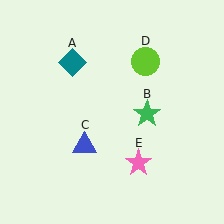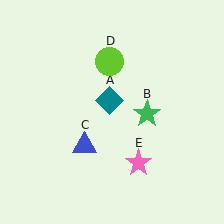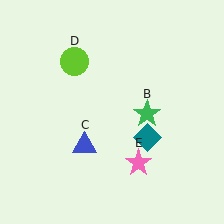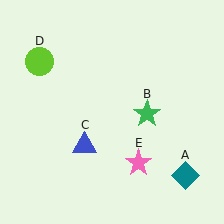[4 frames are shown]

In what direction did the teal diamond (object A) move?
The teal diamond (object A) moved down and to the right.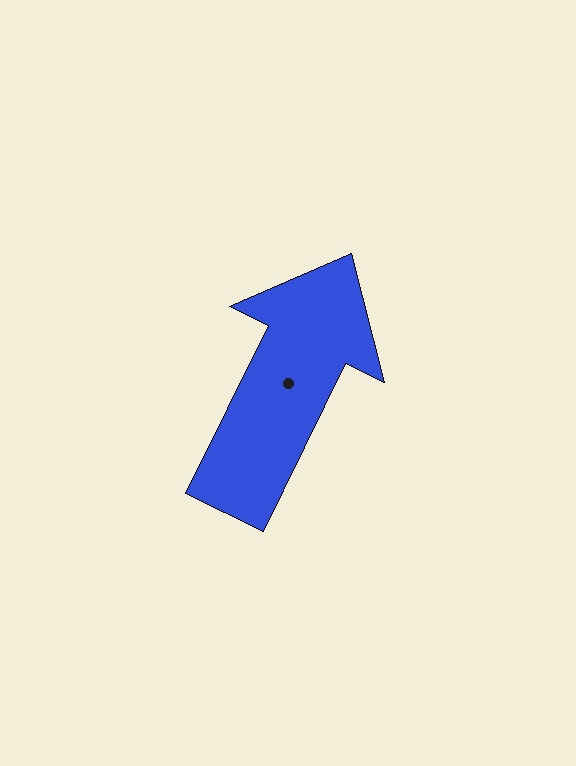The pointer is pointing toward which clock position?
Roughly 1 o'clock.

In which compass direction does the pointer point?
Northeast.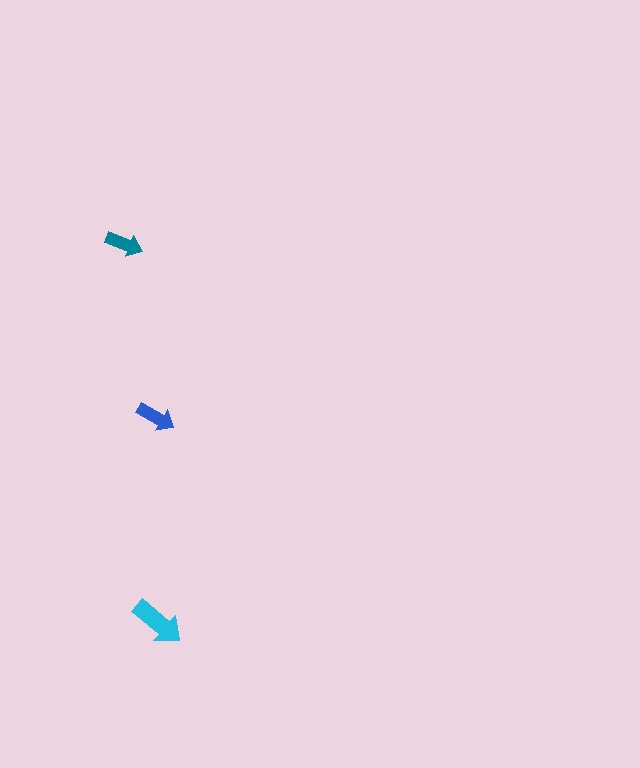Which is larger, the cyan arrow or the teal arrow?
The cyan one.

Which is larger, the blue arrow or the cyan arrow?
The cyan one.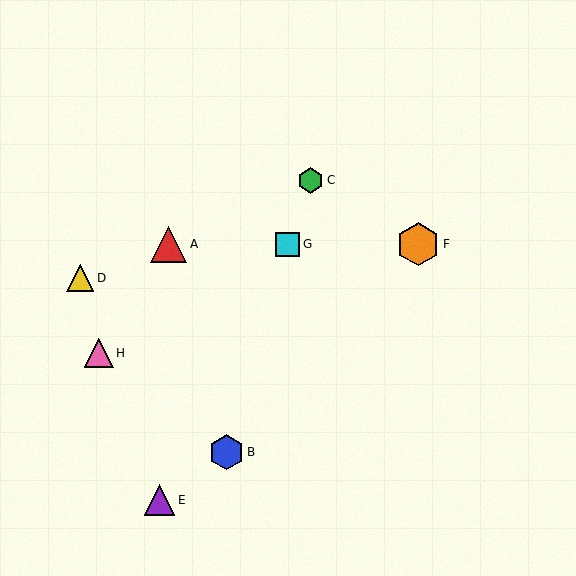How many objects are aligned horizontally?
3 objects (A, F, G) are aligned horizontally.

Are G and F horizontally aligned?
Yes, both are at y≈244.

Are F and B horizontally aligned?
No, F is at y≈244 and B is at y≈452.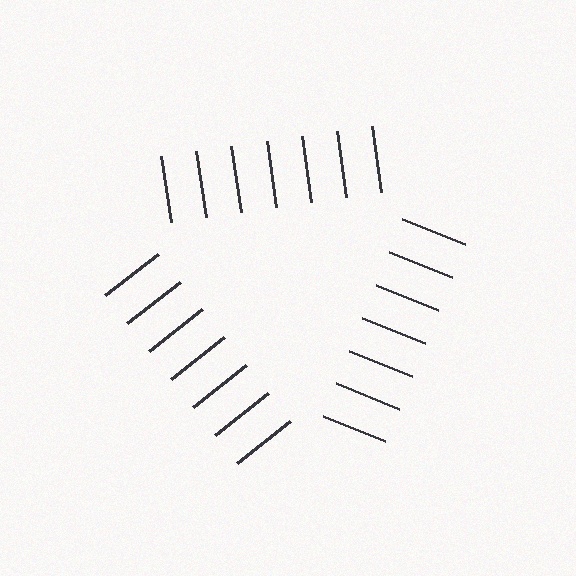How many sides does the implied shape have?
3 sides — the line-ends trace a triangle.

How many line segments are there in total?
21 — 7 along each of the 3 edges.